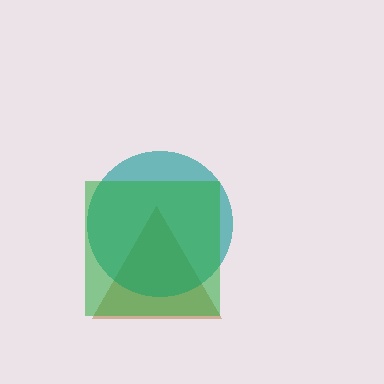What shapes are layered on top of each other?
The layered shapes are: a brown triangle, a teal circle, a green square.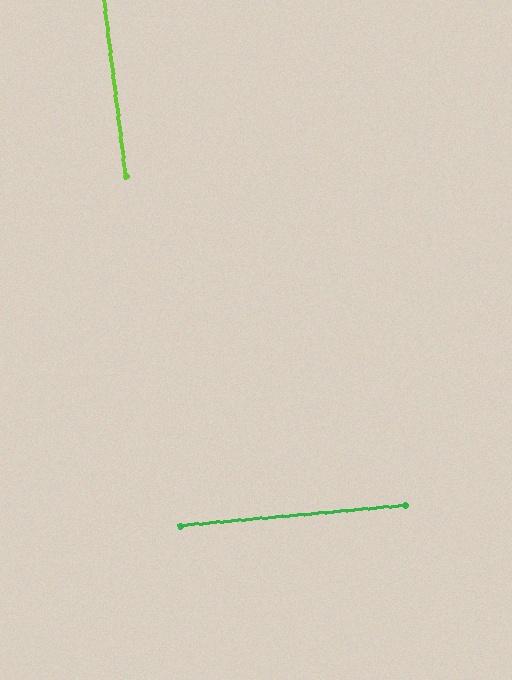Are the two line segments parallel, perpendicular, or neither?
Perpendicular — they meet at approximately 88°.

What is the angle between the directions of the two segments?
Approximately 88 degrees.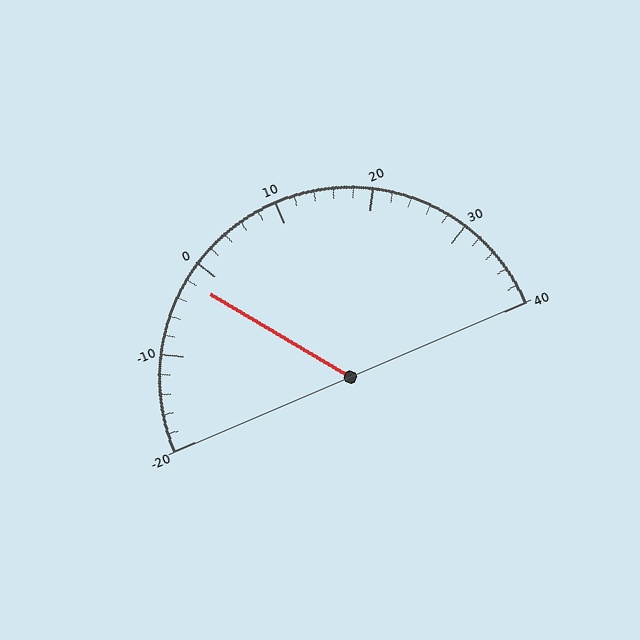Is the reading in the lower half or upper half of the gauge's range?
The reading is in the lower half of the range (-20 to 40).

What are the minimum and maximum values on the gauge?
The gauge ranges from -20 to 40.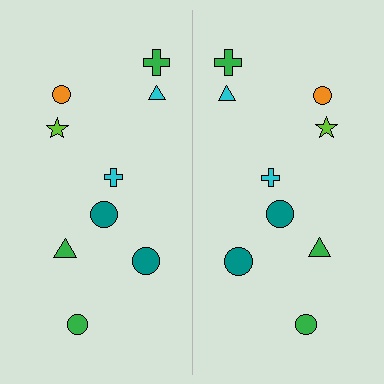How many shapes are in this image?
There are 18 shapes in this image.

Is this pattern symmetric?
Yes, this pattern has bilateral (reflection) symmetry.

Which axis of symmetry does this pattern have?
The pattern has a vertical axis of symmetry running through the center of the image.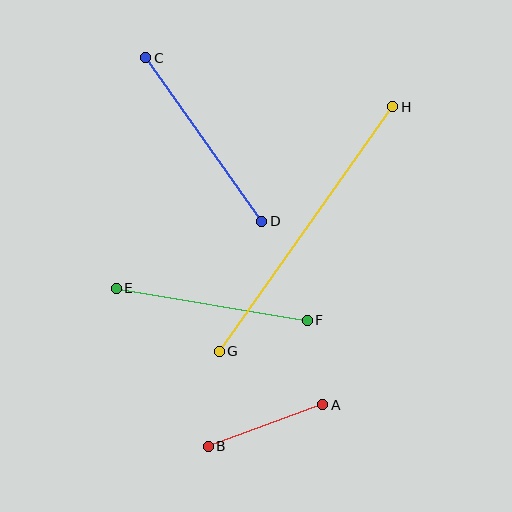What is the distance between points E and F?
The distance is approximately 194 pixels.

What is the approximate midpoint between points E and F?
The midpoint is at approximately (212, 304) pixels.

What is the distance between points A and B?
The distance is approximately 122 pixels.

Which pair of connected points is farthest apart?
Points G and H are farthest apart.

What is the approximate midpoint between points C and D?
The midpoint is at approximately (204, 139) pixels.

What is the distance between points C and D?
The distance is approximately 201 pixels.